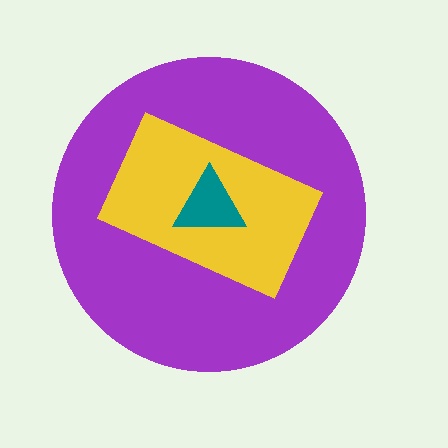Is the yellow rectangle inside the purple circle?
Yes.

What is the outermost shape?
The purple circle.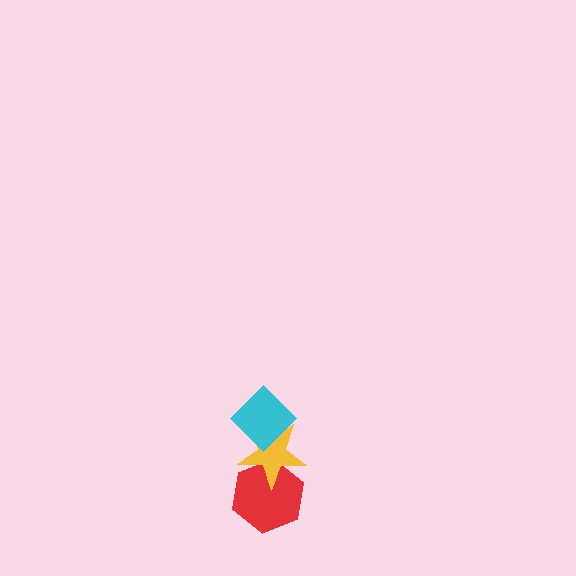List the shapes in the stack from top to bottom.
From top to bottom: the cyan diamond, the yellow star, the red hexagon.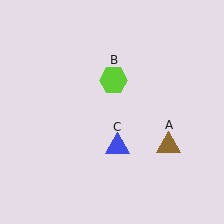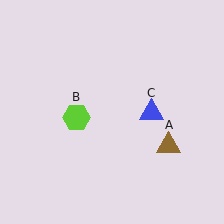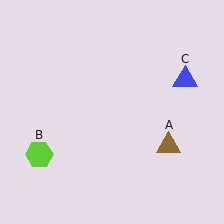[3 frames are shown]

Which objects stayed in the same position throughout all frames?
Brown triangle (object A) remained stationary.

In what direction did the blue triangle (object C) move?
The blue triangle (object C) moved up and to the right.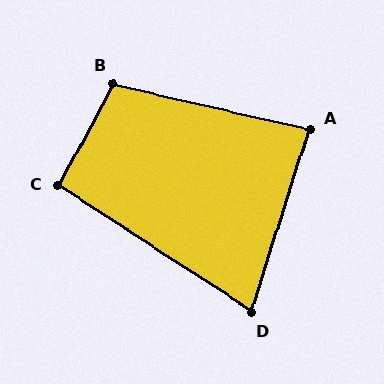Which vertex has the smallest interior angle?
D, at approximately 75 degrees.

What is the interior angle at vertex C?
Approximately 95 degrees (approximately right).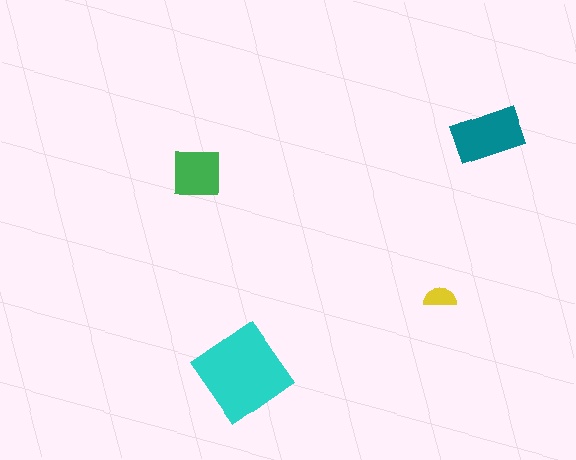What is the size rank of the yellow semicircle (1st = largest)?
4th.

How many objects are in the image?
There are 4 objects in the image.